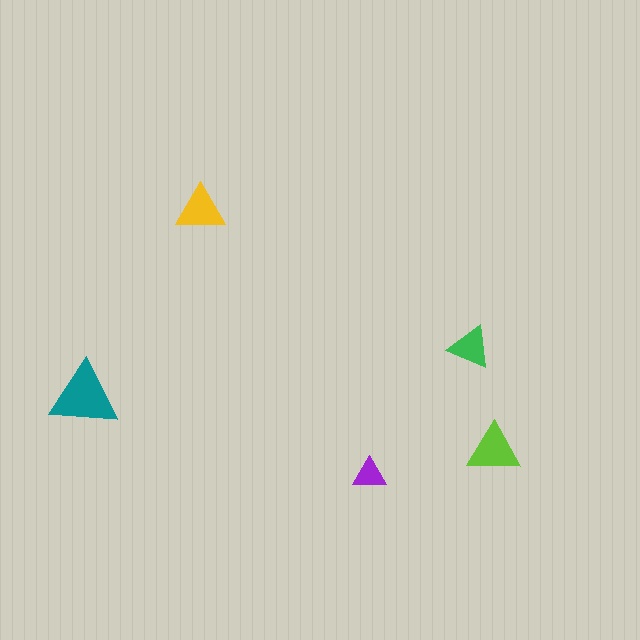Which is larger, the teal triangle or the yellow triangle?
The teal one.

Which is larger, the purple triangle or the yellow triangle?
The yellow one.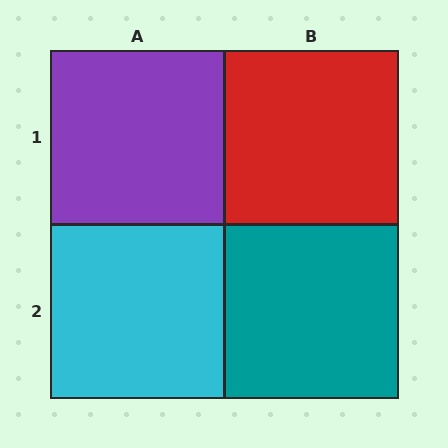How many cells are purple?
1 cell is purple.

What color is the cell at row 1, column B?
Red.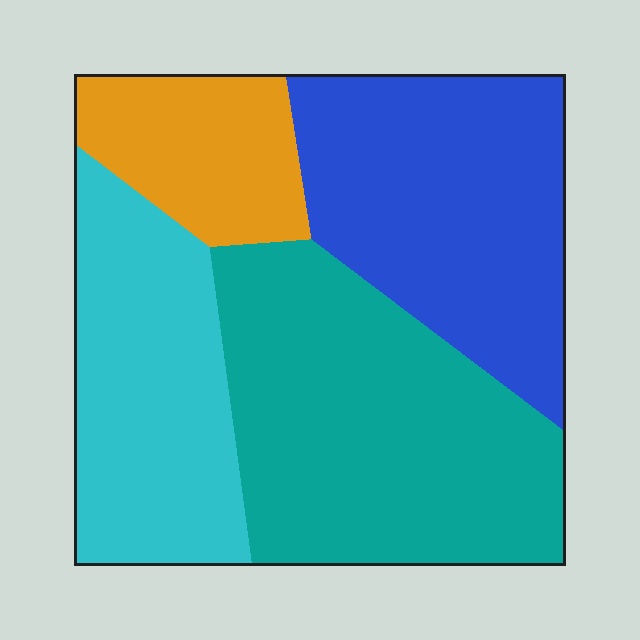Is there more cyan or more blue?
Blue.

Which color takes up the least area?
Orange, at roughly 15%.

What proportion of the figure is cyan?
Cyan takes up about one quarter (1/4) of the figure.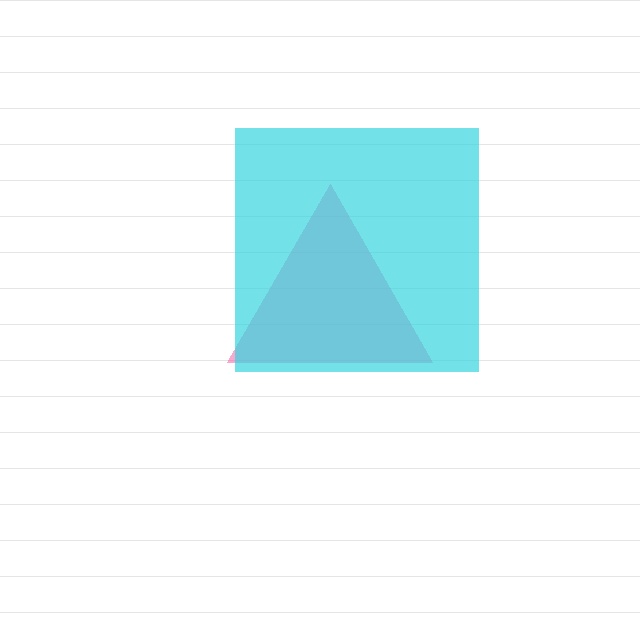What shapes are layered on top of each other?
The layered shapes are: a pink triangle, a cyan square.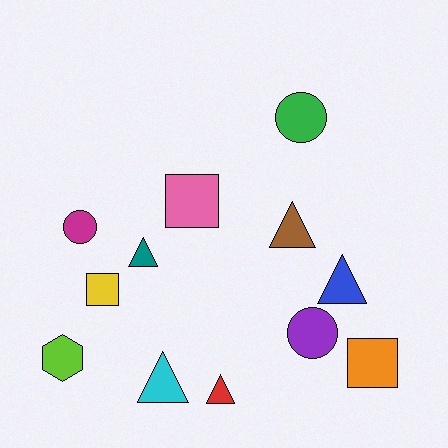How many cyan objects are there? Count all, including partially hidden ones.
There is 1 cyan object.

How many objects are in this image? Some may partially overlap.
There are 12 objects.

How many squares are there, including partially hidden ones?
There are 3 squares.